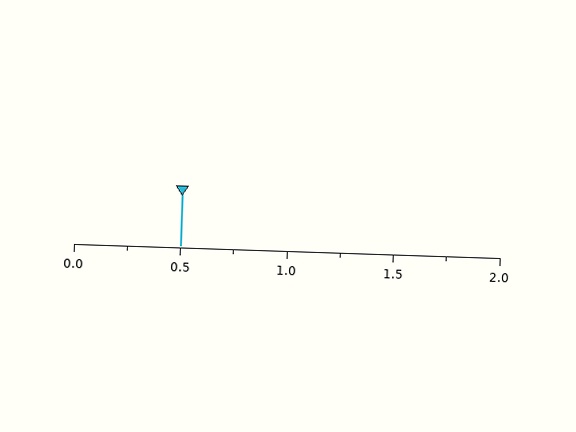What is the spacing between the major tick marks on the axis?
The major ticks are spaced 0.5 apart.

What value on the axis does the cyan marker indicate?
The marker indicates approximately 0.5.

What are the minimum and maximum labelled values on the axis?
The axis runs from 0.0 to 2.0.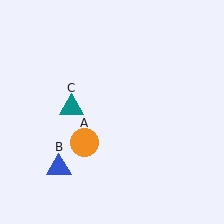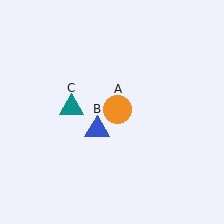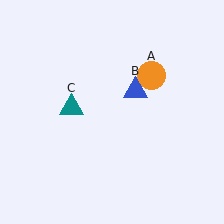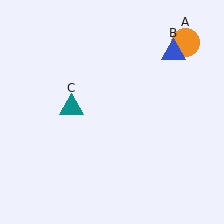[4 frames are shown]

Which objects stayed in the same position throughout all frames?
Teal triangle (object C) remained stationary.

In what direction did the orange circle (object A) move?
The orange circle (object A) moved up and to the right.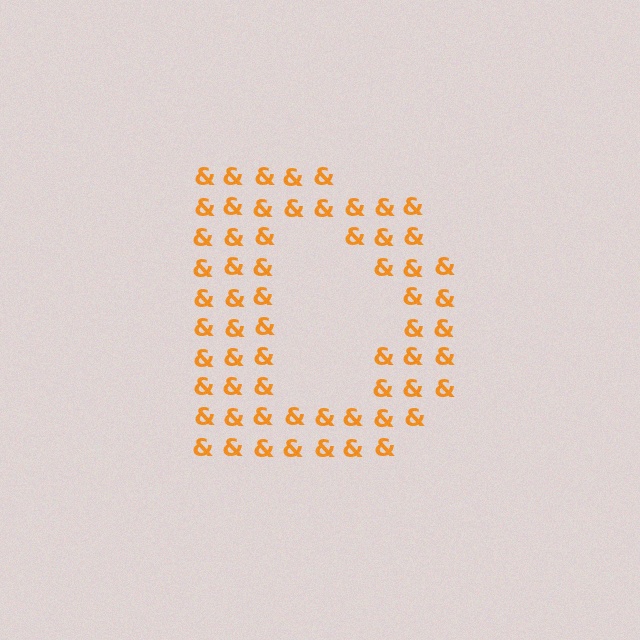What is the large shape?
The large shape is the letter D.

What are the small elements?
The small elements are ampersands.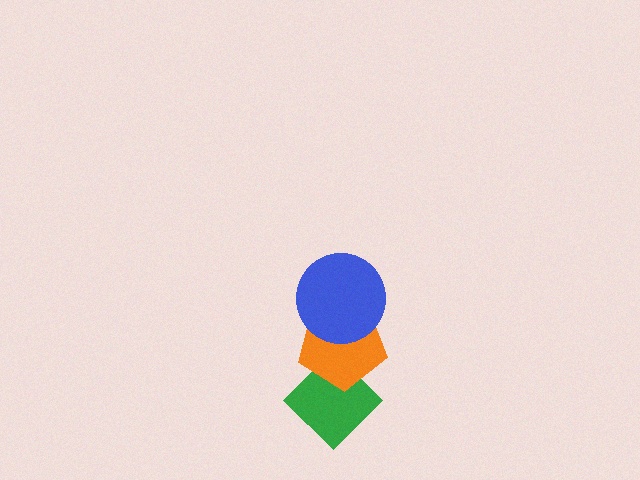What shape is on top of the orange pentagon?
The blue circle is on top of the orange pentagon.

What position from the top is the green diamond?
The green diamond is 3rd from the top.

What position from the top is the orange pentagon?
The orange pentagon is 2nd from the top.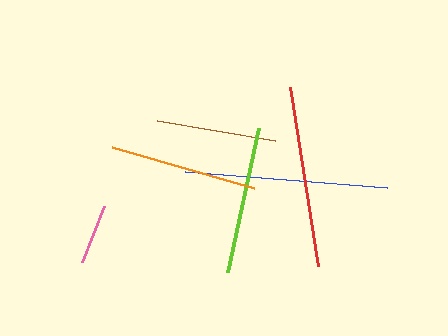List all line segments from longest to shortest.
From longest to shortest: blue, red, orange, lime, brown, pink.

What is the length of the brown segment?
The brown segment is approximately 120 pixels long.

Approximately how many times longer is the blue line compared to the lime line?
The blue line is approximately 1.4 times the length of the lime line.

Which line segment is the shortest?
The pink line is the shortest at approximately 61 pixels.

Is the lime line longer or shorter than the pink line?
The lime line is longer than the pink line.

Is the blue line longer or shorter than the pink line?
The blue line is longer than the pink line.